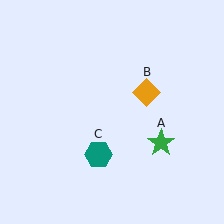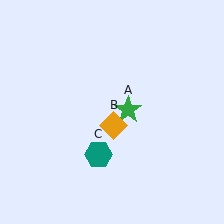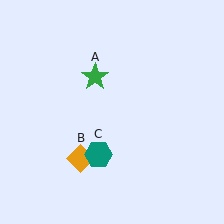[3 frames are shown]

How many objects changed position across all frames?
2 objects changed position: green star (object A), orange diamond (object B).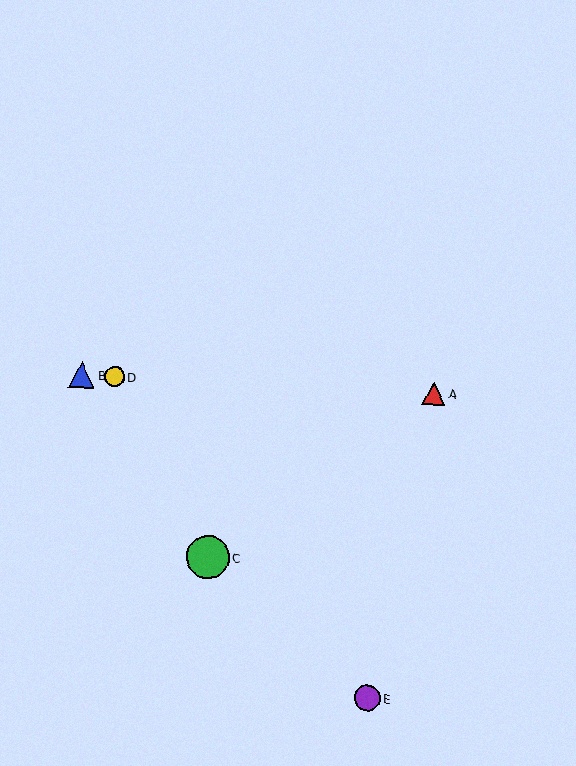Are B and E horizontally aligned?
No, B is at y≈375 and E is at y≈698.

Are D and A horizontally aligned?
Yes, both are at y≈377.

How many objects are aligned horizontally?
3 objects (A, B, D) are aligned horizontally.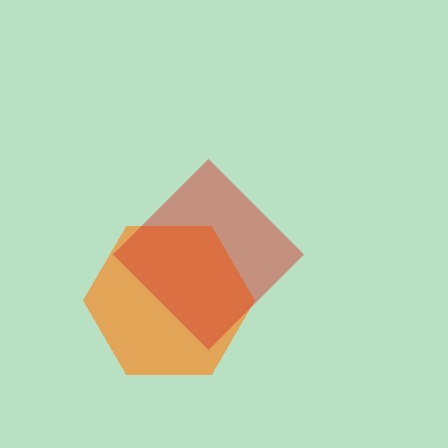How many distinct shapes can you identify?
There are 2 distinct shapes: an orange hexagon, a red diamond.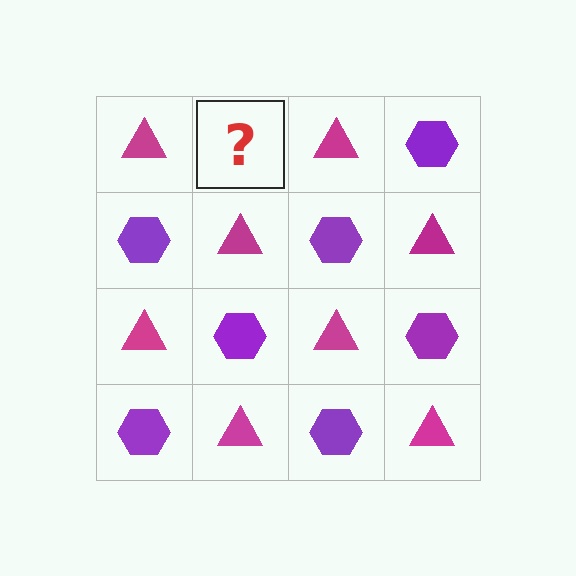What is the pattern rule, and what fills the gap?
The rule is that it alternates magenta triangle and purple hexagon in a checkerboard pattern. The gap should be filled with a purple hexagon.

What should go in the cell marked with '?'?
The missing cell should contain a purple hexagon.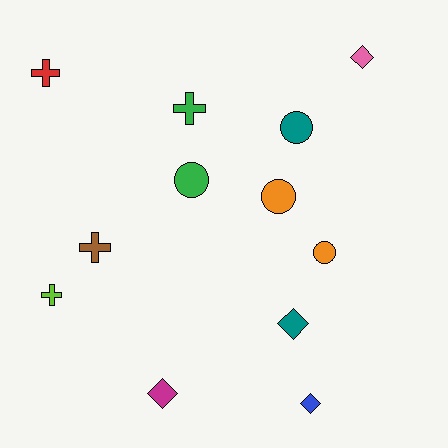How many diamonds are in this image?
There are 4 diamonds.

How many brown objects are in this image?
There is 1 brown object.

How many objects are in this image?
There are 12 objects.